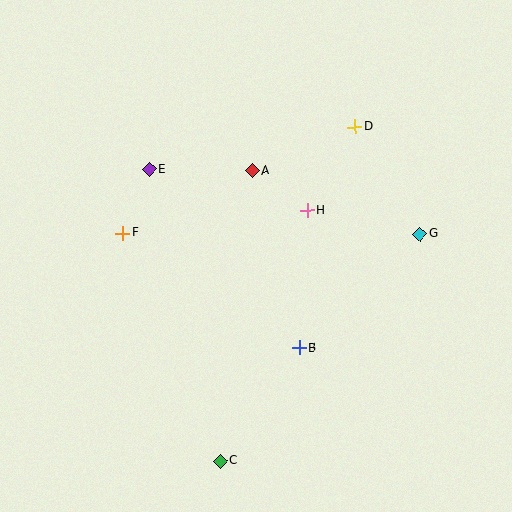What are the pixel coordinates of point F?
Point F is at (123, 233).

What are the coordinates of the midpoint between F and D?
The midpoint between F and D is at (239, 180).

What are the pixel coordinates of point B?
Point B is at (299, 348).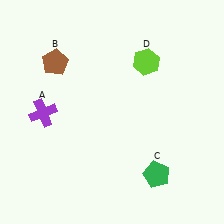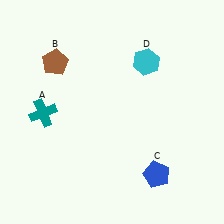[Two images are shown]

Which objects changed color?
A changed from purple to teal. C changed from green to blue. D changed from lime to cyan.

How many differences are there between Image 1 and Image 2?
There are 3 differences between the two images.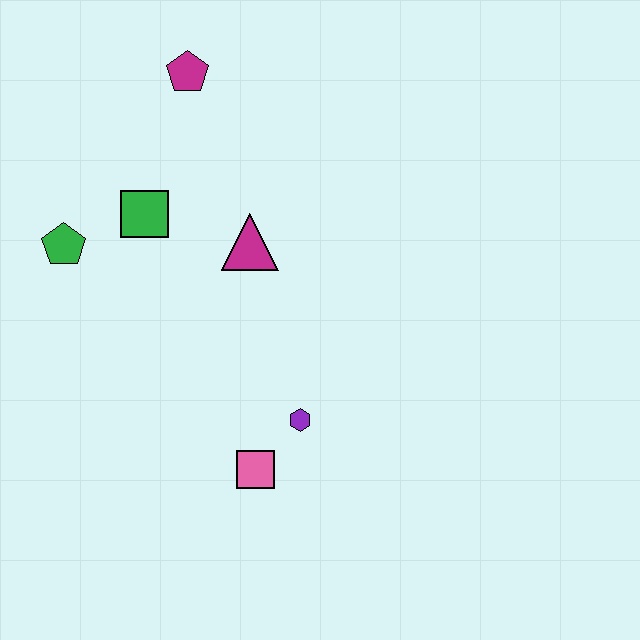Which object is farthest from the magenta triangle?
The pink square is farthest from the magenta triangle.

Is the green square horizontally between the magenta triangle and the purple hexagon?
No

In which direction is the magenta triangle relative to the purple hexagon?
The magenta triangle is above the purple hexagon.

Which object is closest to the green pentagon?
The green square is closest to the green pentagon.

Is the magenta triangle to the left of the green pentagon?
No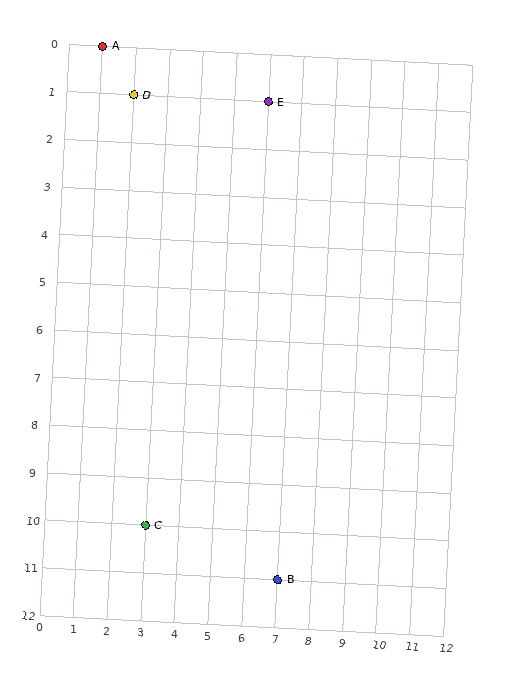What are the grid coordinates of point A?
Point A is at grid coordinates (1, 0).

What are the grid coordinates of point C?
Point C is at grid coordinates (3, 10).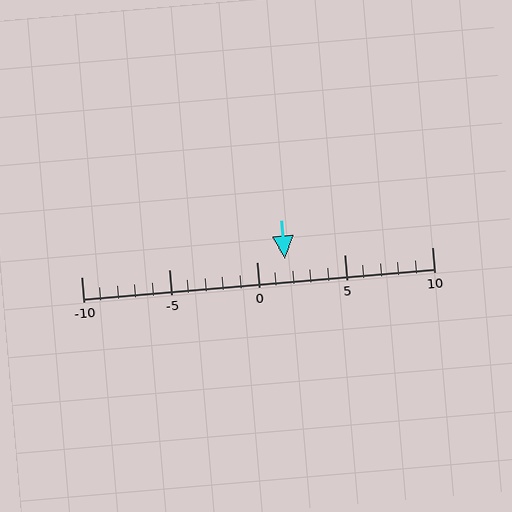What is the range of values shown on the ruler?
The ruler shows values from -10 to 10.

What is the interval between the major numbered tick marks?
The major tick marks are spaced 5 units apart.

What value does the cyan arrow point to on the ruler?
The cyan arrow points to approximately 2.